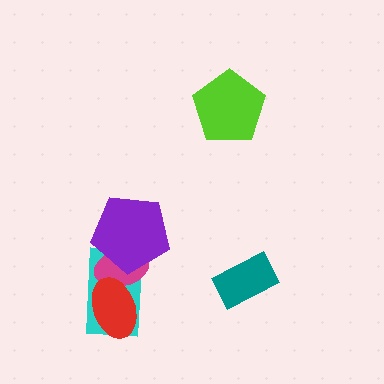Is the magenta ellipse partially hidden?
Yes, it is partially covered by another shape.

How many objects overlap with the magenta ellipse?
3 objects overlap with the magenta ellipse.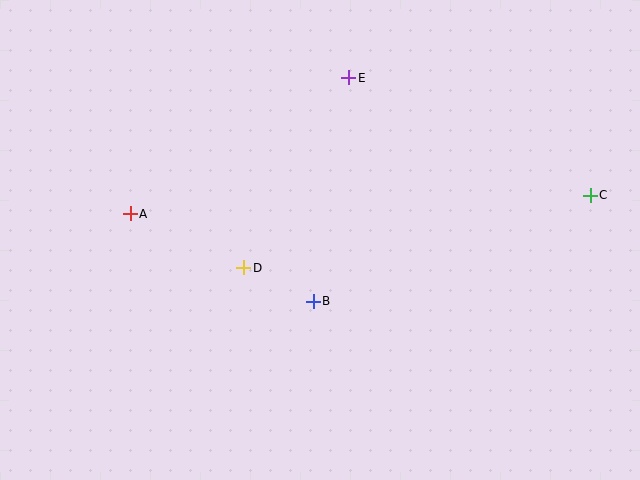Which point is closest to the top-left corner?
Point A is closest to the top-left corner.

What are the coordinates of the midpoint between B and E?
The midpoint between B and E is at (331, 189).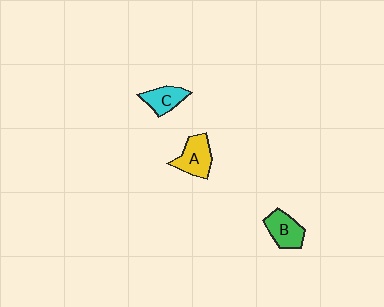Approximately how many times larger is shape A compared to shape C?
Approximately 1.3 times.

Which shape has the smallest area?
Shape C (cyan).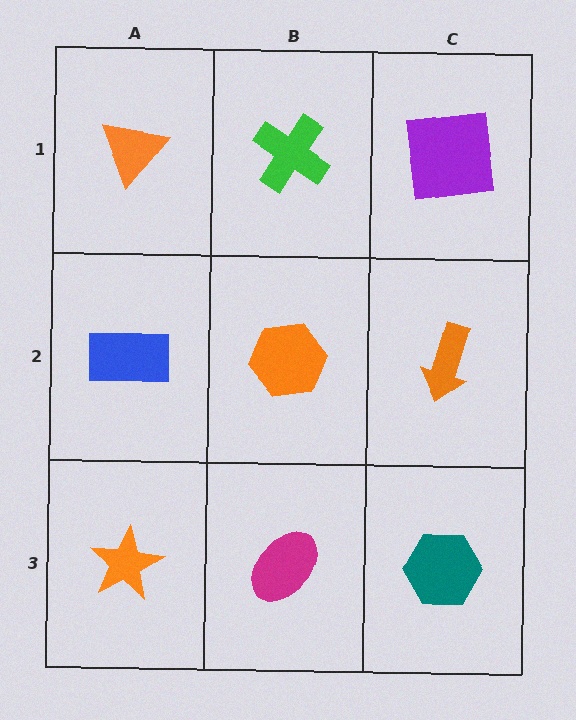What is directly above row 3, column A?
A blue rectangle.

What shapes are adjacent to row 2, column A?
An orange triangle (row 1, column A), an orange star (row 3, column A), an orange hexagon (row 2, column B).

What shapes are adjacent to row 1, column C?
An orange arrow (row 2, column C), a green cross (row 1, column B).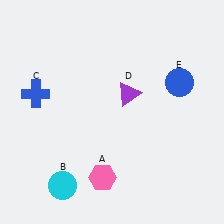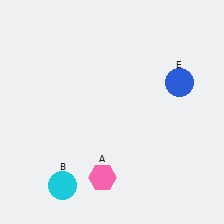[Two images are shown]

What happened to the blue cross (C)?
The blue cross (C) was removed in Image 2. It was in the top-left area of Image 1.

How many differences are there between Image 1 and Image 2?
There are 2 differences between the two images.